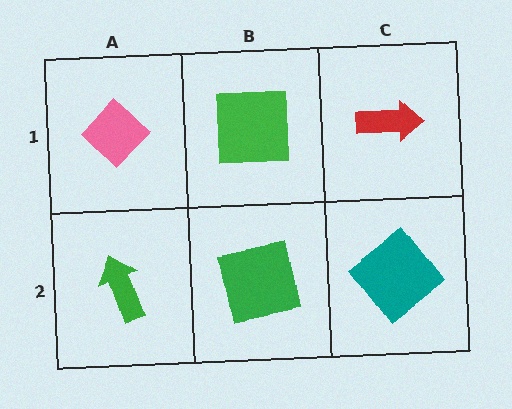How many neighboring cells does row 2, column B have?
3.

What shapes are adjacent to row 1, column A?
A green arrow (row 2, column A), a green square (row 1, column B).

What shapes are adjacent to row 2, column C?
A red arrow (row 1, column C), a green square (row 2, column B).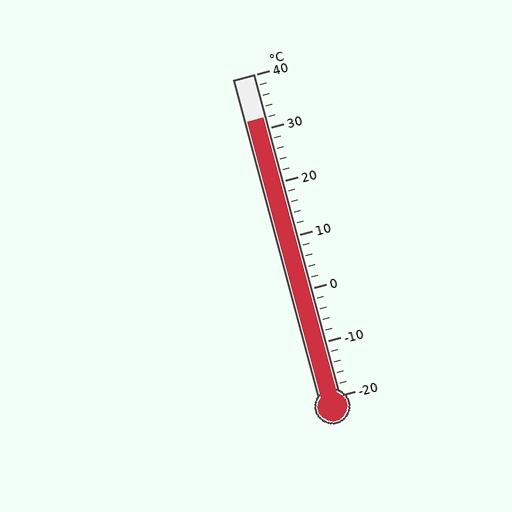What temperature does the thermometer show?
The thermometer shows approximately 32°C.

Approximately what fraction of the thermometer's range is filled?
The thermometer is filled to approximately 85% of its range.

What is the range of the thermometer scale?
The thermometer scale ranges from -20°C to 40°C.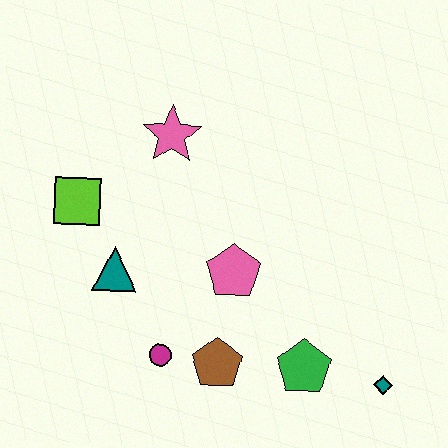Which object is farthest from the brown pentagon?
The pink star is farthest from the brown pentagon.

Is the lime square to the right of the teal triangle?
No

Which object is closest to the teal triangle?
The lime square is closest to the teal triangle.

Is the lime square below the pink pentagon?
No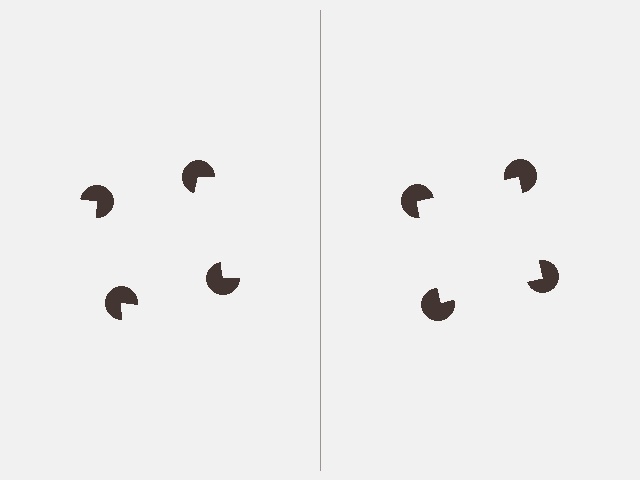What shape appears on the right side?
An illusory square.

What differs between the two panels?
The pac-man discs are positioned identically on both sides; only the wedge orientations differ. On the right they align to a square; on the left they are misaligned.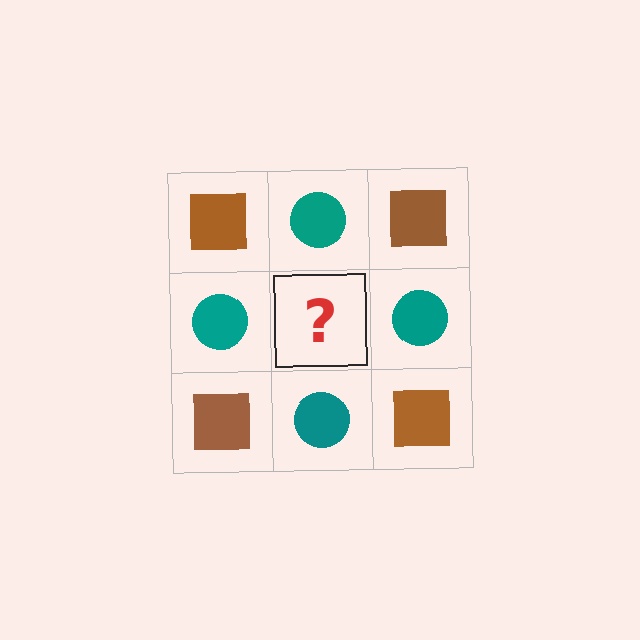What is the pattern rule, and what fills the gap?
The rule is that it alternates brown square and teal circle in a checkerboard pattern. The gap should be filled with a brown square.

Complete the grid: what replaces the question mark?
The question mark should be replaced with a brown square.